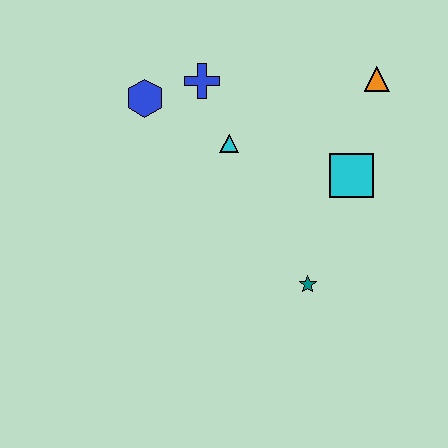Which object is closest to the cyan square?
The orange triangle is closest to the cyan square.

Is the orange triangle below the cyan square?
No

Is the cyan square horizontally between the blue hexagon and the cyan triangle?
No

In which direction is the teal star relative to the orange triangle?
The teal star is below the orange triangle.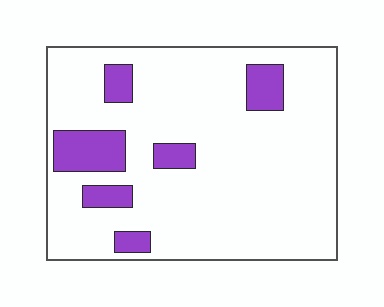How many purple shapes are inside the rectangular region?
6.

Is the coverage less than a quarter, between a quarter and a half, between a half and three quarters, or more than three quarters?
Less than a quarter.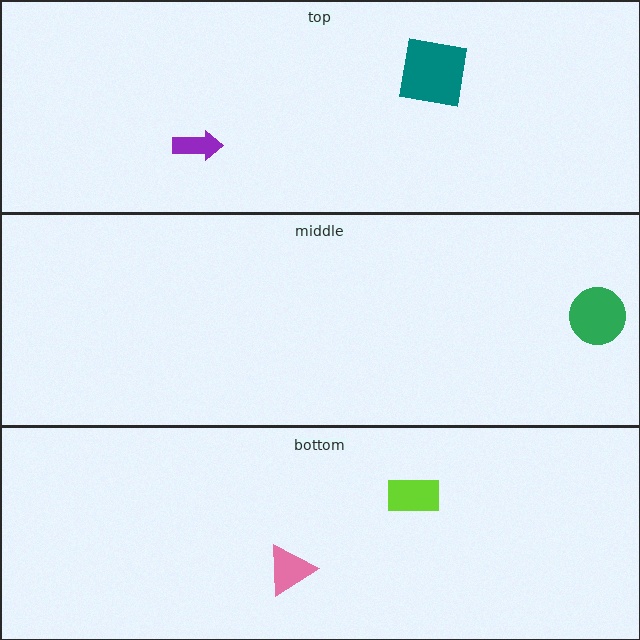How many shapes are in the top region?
2.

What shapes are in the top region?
The teal square, the purple arrow.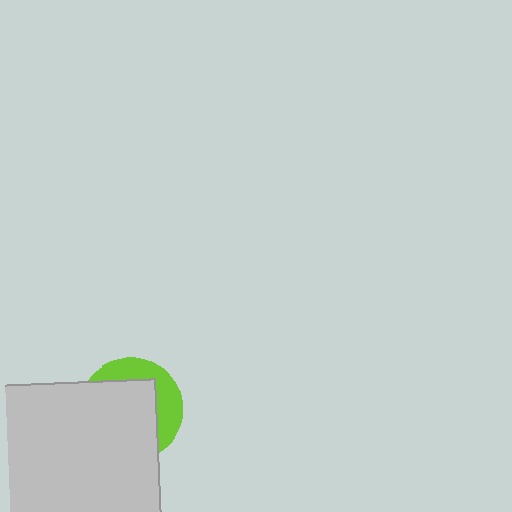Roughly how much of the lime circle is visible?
A small part of it is visible (roughly 32%).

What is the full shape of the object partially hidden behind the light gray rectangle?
The partially hidden object is a lime circle.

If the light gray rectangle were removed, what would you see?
You would see the complete lime circle.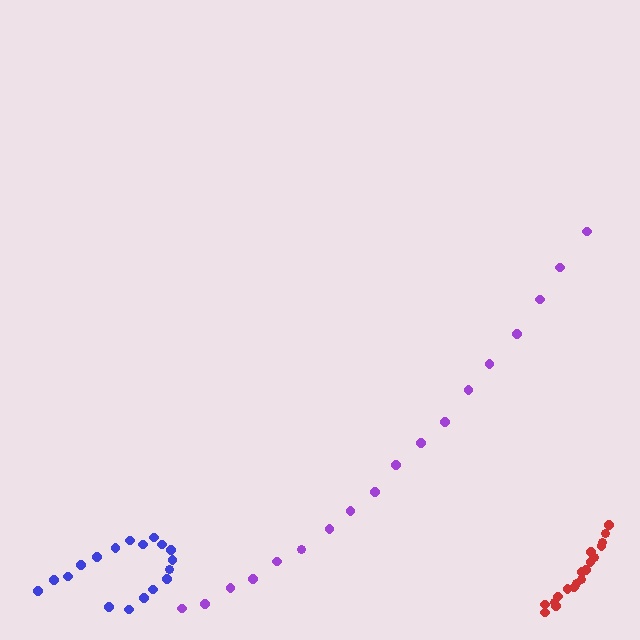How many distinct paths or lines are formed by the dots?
There are 3 distinct paths.